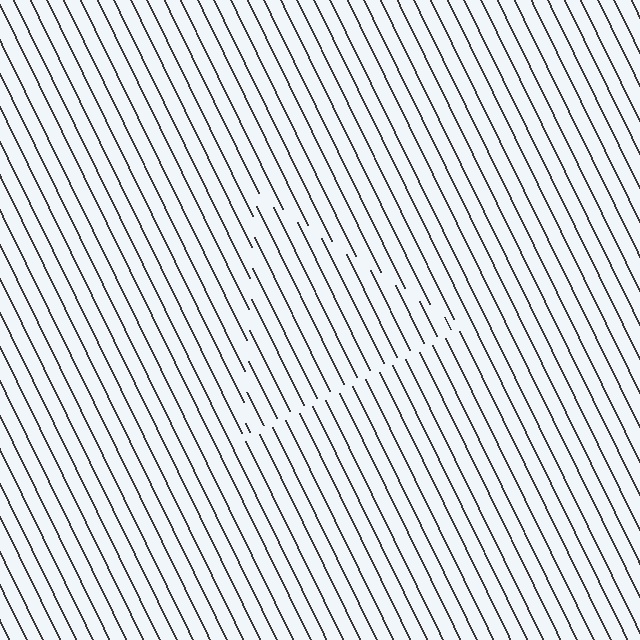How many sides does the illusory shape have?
3 sides — the line-ends trace a triangle.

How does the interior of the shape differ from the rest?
The interior of the shape contains the same grating, shifted by half a period — the contour is defined by the phase discontinuity where line-ends from the inner and outer gratings abut.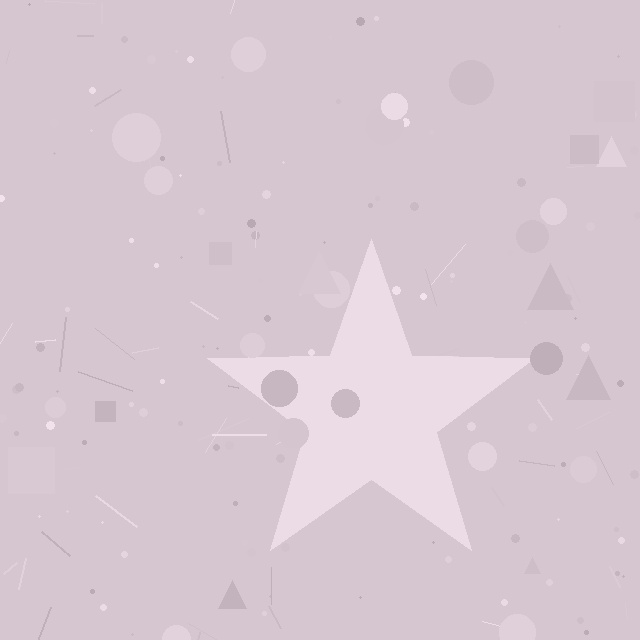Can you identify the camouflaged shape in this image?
The camouflaged shape is a star.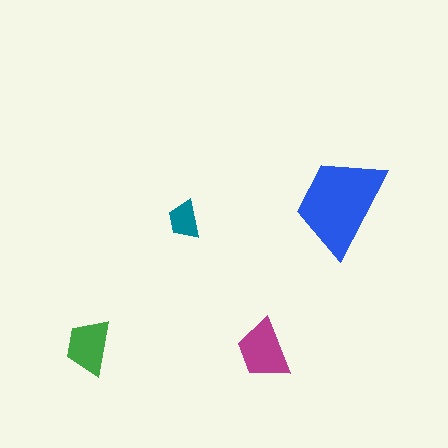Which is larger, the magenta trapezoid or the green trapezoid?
The magenta one.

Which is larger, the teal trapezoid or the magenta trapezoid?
The magenta one.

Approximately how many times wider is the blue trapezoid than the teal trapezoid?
About 2.5 times wider.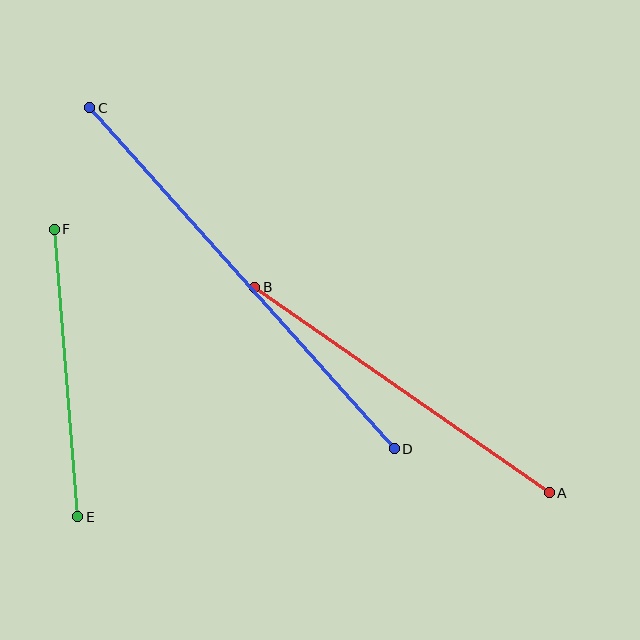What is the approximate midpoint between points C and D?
The midpoint is at approximately (242, 278) pixels.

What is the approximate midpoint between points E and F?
The midpoint is at approximately (66, 373) pixels.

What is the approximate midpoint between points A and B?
The midpoint is at approximately (402, 390) pixels.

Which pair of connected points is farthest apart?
Points C and D are farthest apart.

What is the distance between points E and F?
The distance is approximately 288 pixels.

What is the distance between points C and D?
The distance is approximately 457 pixels.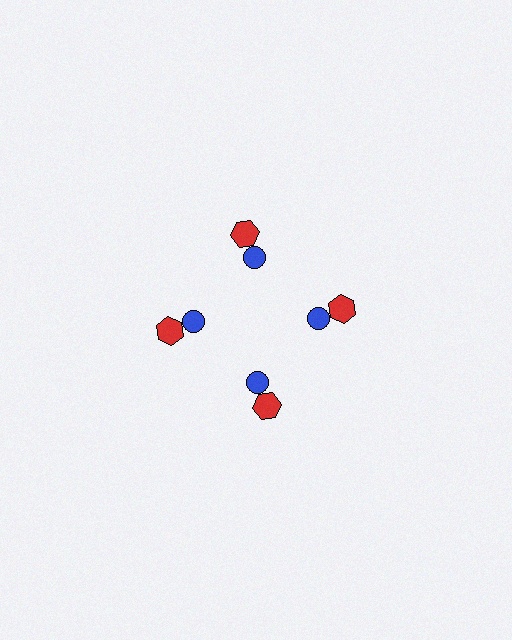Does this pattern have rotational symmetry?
Yes, this pattern has 4-fold rotational symmetry. It looks the same after rotating 90 degrees around the center.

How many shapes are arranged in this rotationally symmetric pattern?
There are 8 shapes, arranged in 4 groups of 2.